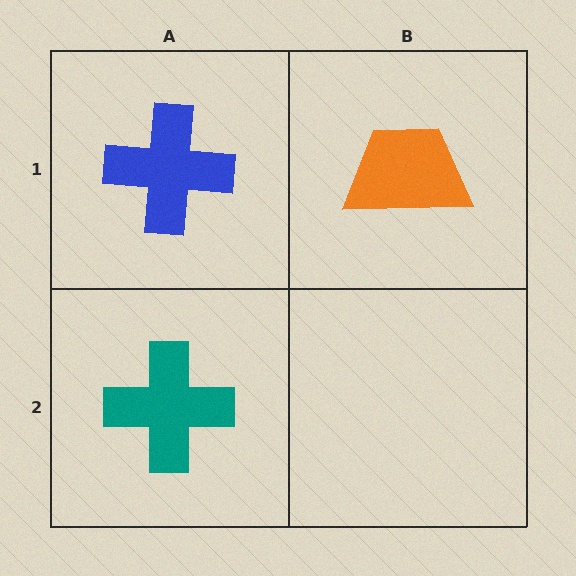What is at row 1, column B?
An orange trapezoid.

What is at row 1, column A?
A blue cross.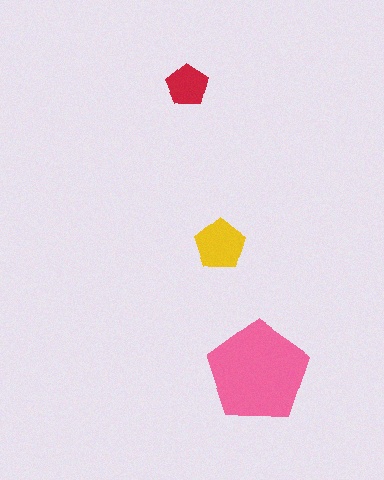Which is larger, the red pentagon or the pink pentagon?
The pink one.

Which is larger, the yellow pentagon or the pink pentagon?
The pink one.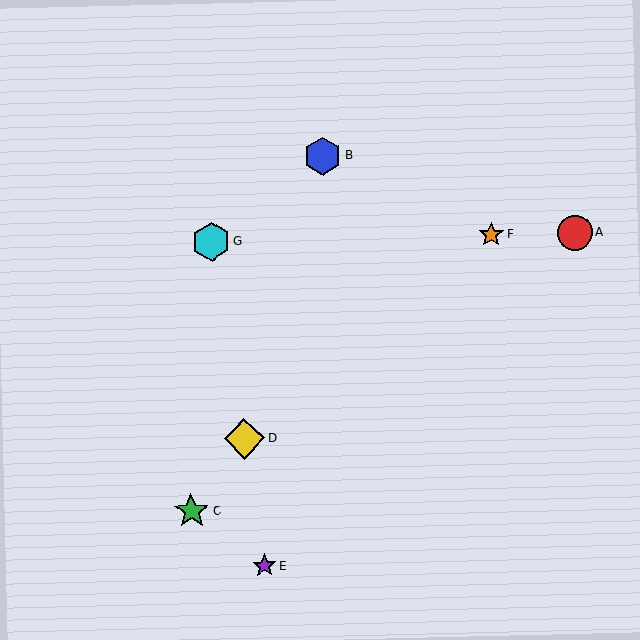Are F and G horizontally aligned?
Yes, both are at y≈235.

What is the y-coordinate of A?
Object A is at y≈233.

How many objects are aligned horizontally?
3 objects (A, F, G) are aligned horizontally.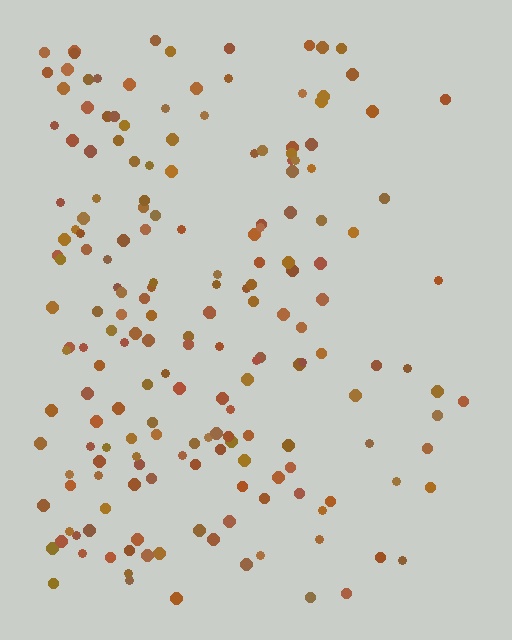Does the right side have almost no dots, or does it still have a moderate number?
Still a moderate number, just noticeably fewer than the left.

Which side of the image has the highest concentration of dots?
The left.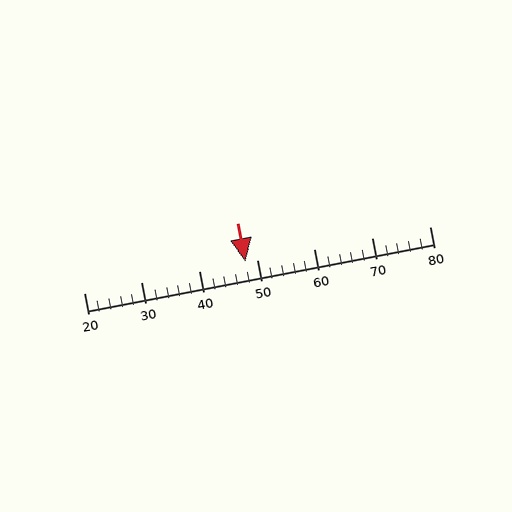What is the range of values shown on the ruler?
The ruler shows values from 20 to 80.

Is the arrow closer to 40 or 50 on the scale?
The arrow is closer to 50.